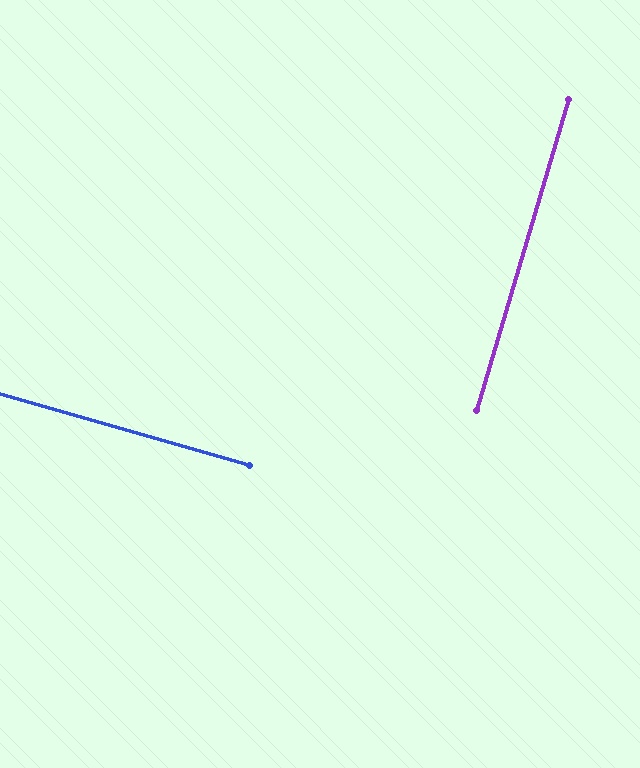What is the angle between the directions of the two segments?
Approximately 89 degrees.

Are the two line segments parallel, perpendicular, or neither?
Perpendicular — they meet at approximately 89°.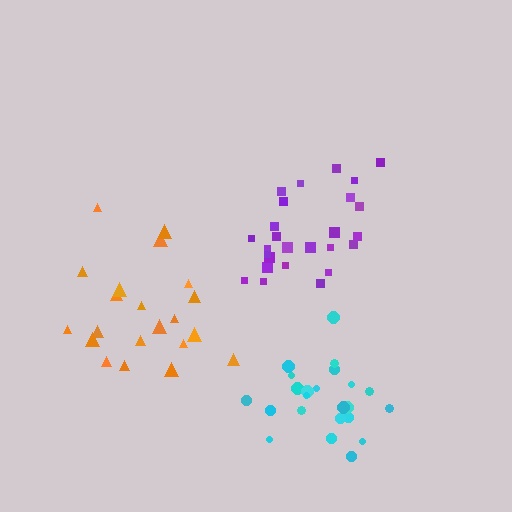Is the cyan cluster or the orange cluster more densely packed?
Cyan.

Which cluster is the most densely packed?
Cyan.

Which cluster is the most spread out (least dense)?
Orange.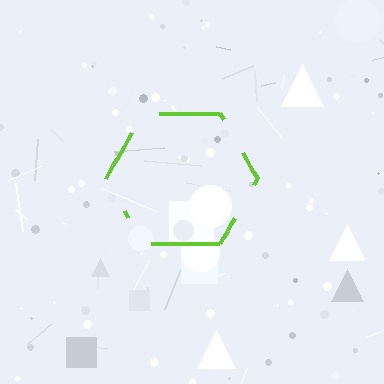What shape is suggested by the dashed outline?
The dashed outline suggests a hexagon.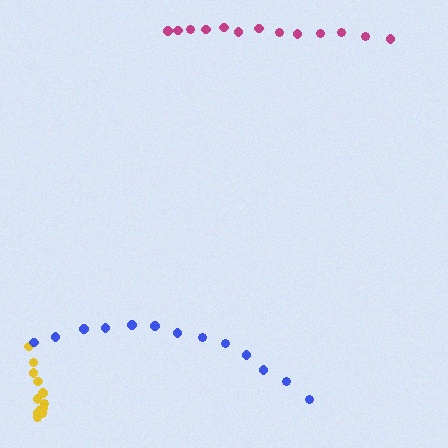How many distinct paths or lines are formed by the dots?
There are 3 distinct paths.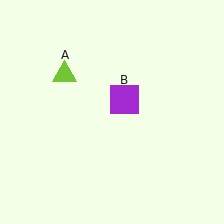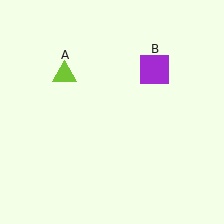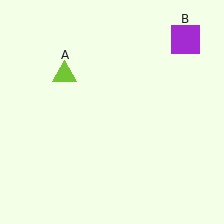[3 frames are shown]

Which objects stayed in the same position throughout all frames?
Lime triangle (object A) remained stationary.